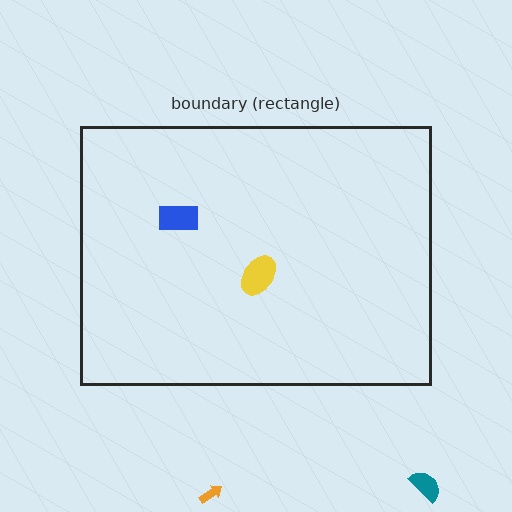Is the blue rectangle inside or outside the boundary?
Inside.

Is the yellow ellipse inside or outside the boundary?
Inside.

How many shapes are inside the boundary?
2 inside, 2 outside.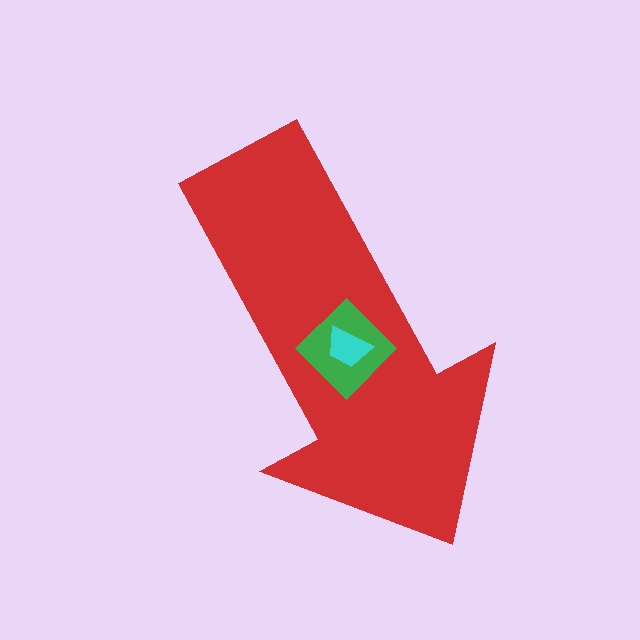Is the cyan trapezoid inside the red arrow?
Yes.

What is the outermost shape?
The red arrow.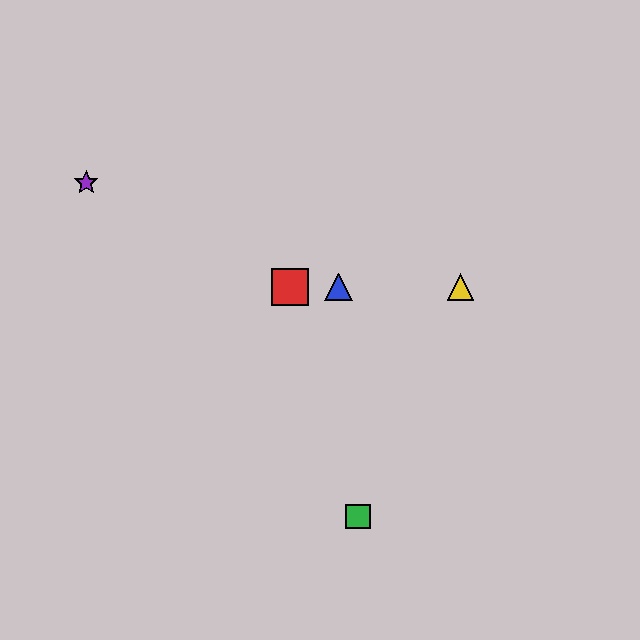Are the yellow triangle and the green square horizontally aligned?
No, the yellow triangle is at y≈287 and the green square is at y≈517.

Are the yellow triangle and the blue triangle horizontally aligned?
Yes, both are at y≈287.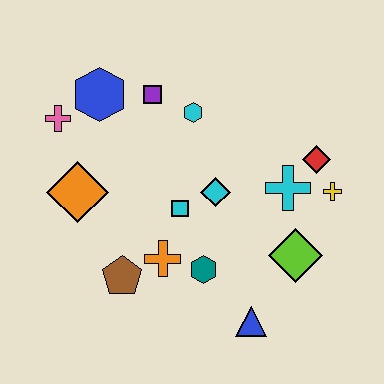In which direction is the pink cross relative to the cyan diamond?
The pink cross is to the left of the cyan diamond.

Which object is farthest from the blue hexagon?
The blue triangle is farthest from the blue hexagon.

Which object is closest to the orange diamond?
The pink cross is closest to the orange diamond.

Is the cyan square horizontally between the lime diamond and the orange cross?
Yes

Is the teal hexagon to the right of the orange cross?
Yes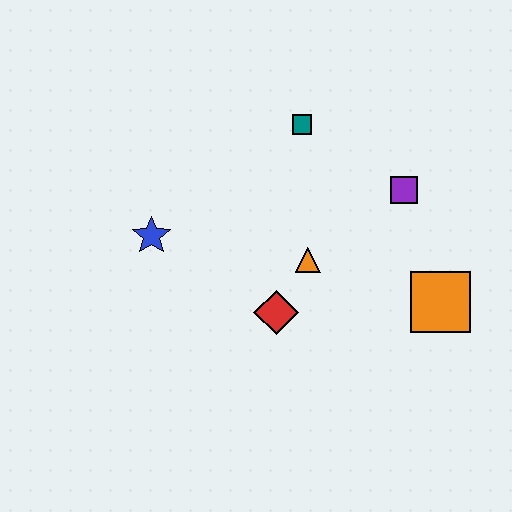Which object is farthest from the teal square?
The orange square is farthest from the teal square.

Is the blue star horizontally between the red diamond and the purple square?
No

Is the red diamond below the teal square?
Yes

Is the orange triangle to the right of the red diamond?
Yes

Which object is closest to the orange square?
The purple square is closest to the orange square.